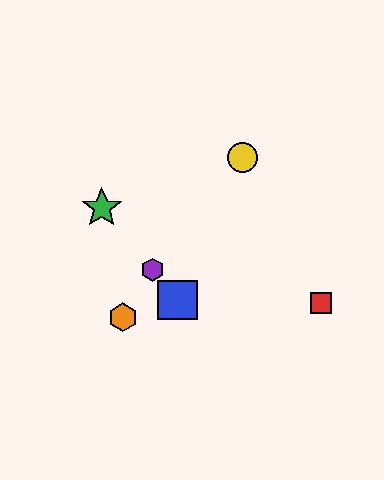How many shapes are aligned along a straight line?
3 shapes (the blue square, the green star, the purple hexagon) are aligned along a straight line.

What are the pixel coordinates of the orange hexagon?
The orange hexagon is at (123, 317).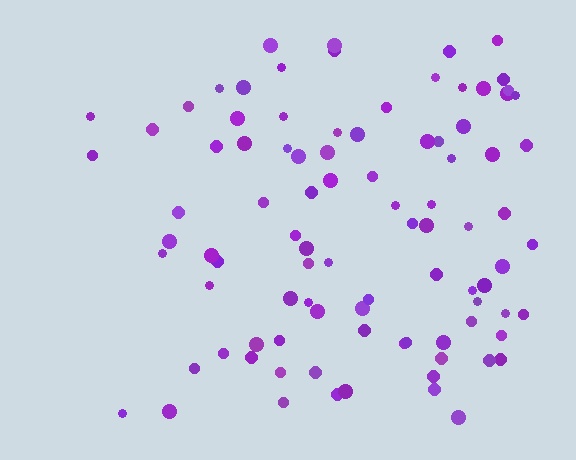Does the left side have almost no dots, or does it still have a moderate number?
Still a moderate number, just noticeably fewer than the right.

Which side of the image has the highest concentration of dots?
The right.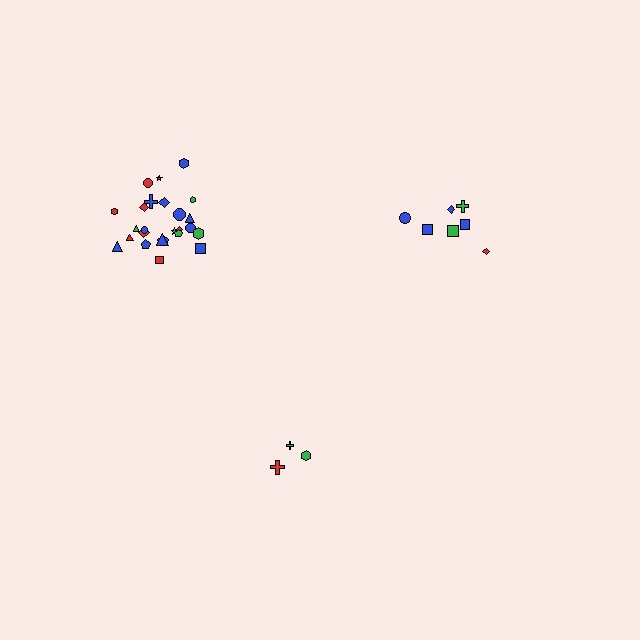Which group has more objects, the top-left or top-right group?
The top-left group.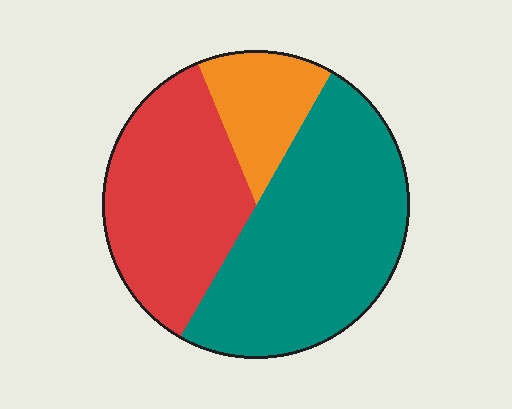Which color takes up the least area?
Orange, at roughly 15%.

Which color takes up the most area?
Teal, at roughly 50%.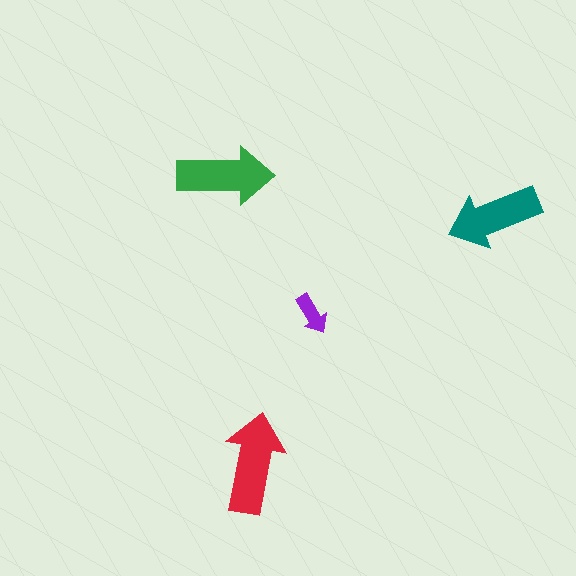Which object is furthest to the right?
The teal arrow is rightmost.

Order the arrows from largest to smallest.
the red one, the green one, the teal one, the purple one.